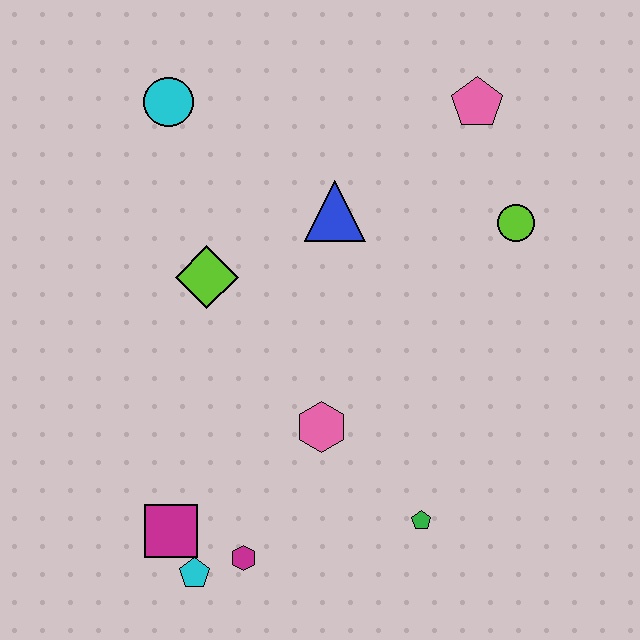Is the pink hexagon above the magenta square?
Yes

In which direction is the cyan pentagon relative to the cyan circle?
The cyan pentagon is below the cyan circle.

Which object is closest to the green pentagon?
The pink hexagon is closest to the green pentagon.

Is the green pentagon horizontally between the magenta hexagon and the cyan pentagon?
No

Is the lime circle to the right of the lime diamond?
Yes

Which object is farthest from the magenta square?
The pink pentagon is farthest from the magenta square.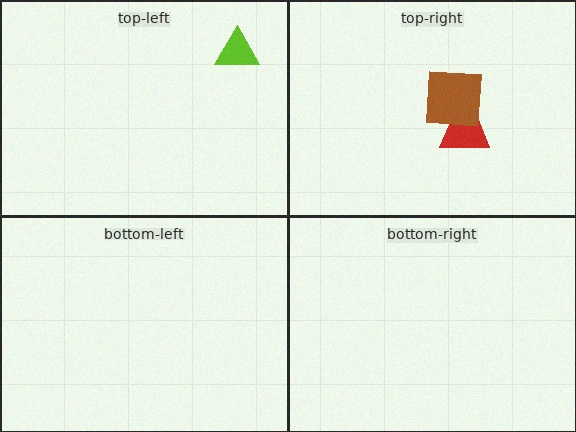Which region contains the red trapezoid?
The top-right region.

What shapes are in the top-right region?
The red trapezoid, the brown square.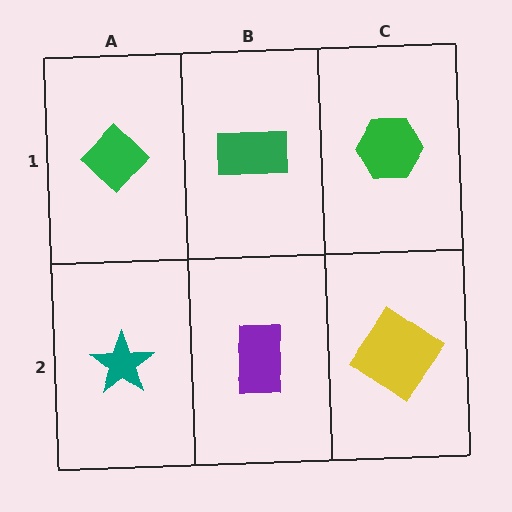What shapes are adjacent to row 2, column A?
A green diamond (row 1, column A), a purple rectangle (row 2, column B).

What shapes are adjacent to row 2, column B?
A green rectangle (row 1, column B), a teal star (row 2, column A), a yellow diamond (row 2, column C).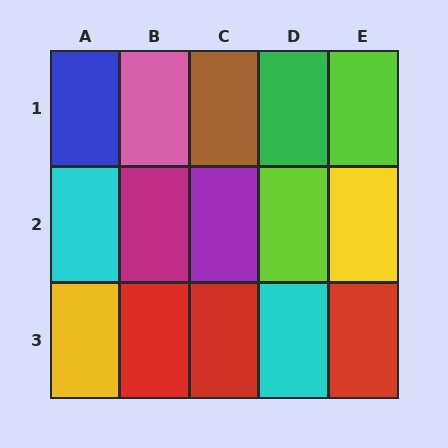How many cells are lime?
2 cells are lime.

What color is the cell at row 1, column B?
Pink.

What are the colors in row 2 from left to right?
Cyan, magenta, purple, lime, yellow.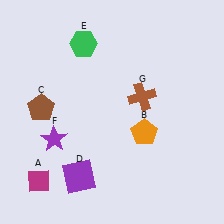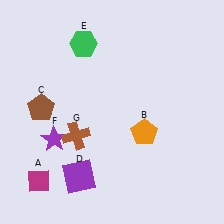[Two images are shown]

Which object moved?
The brown cross (G) moved left.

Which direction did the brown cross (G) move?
The brown cross (G) moved left.